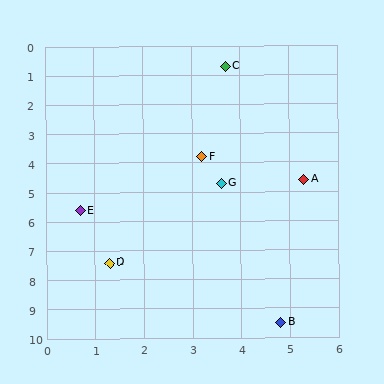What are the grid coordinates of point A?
Point A is at approximately (5.3, 4.6).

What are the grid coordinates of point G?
Point G is at approximately (3.6, 4.7).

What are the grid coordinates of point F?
Point F is at approximately (3.2, 3.8).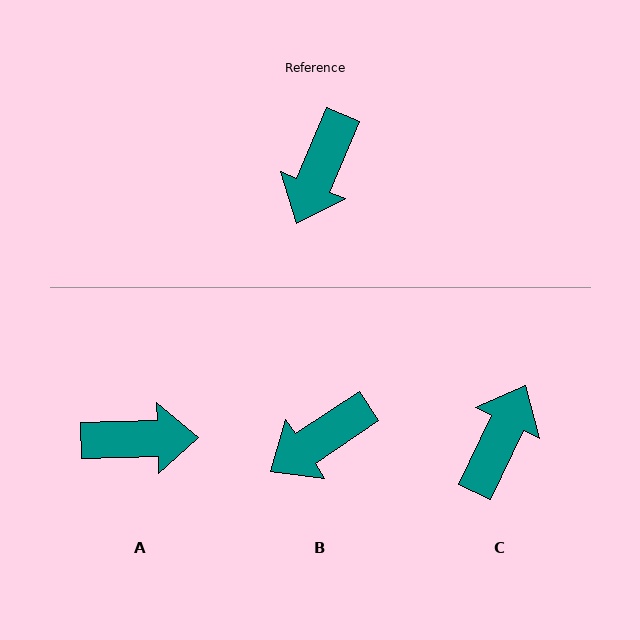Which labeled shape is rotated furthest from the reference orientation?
C, about 177 degrees away.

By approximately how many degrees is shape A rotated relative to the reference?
Approximately 115 degrees counter-clockwise.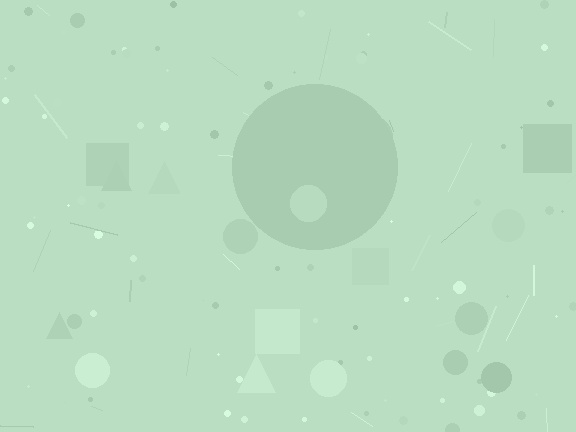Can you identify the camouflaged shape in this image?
The camouflaged shape is a circle.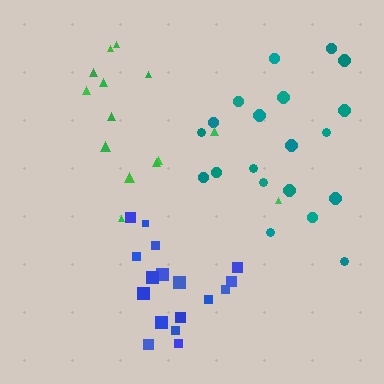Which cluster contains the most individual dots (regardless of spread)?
Teal (20).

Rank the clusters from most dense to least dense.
blue, teal, green.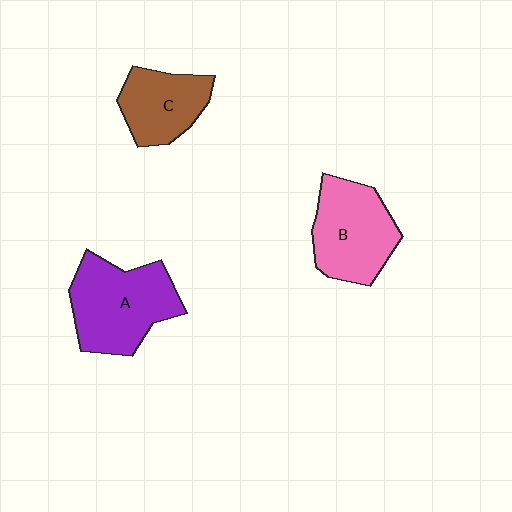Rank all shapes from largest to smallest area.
From largest to smallest: A (purple), B (pink), C (brown).